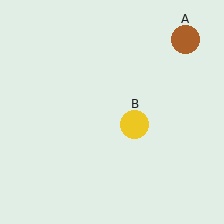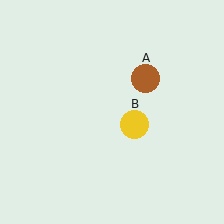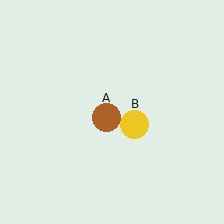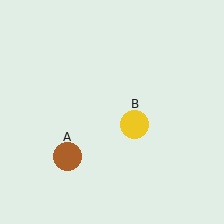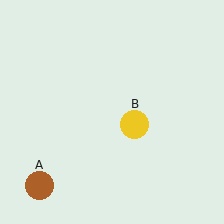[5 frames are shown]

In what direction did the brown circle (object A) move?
The brown circle (object A) moved down and to the left.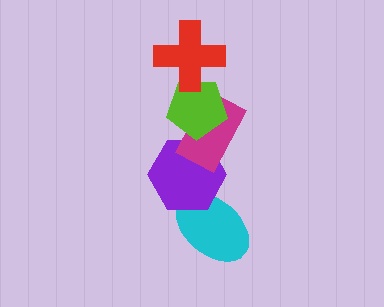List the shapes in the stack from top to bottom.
From top to bottom: the red cross, the lime pentagon, the magenta rectangle, the purple hexagon, the cyan ellipse.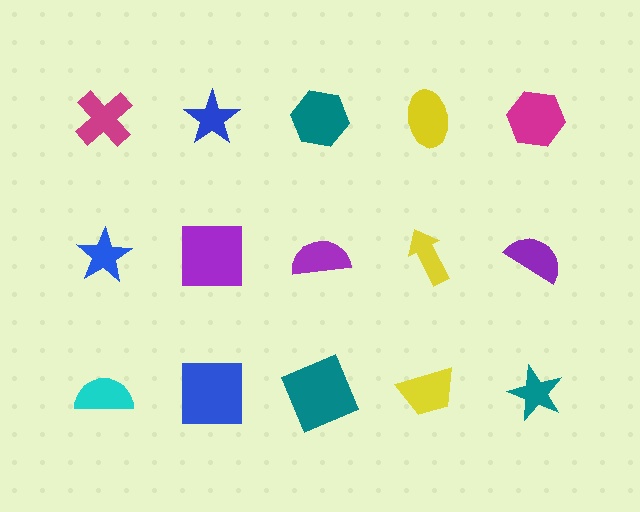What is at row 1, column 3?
A teal hexagon.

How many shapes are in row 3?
5 shapes.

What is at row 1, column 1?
A magenta cross.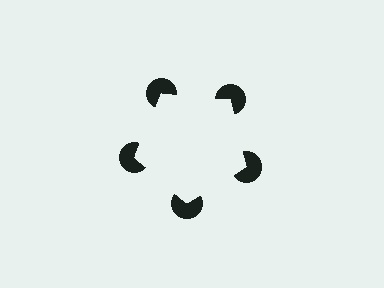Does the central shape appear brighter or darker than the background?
It typically appears slightly brighter than the background, even though no actual brightness change is drawn.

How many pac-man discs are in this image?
There are 5 — one at each vertex of the illusory pentagon.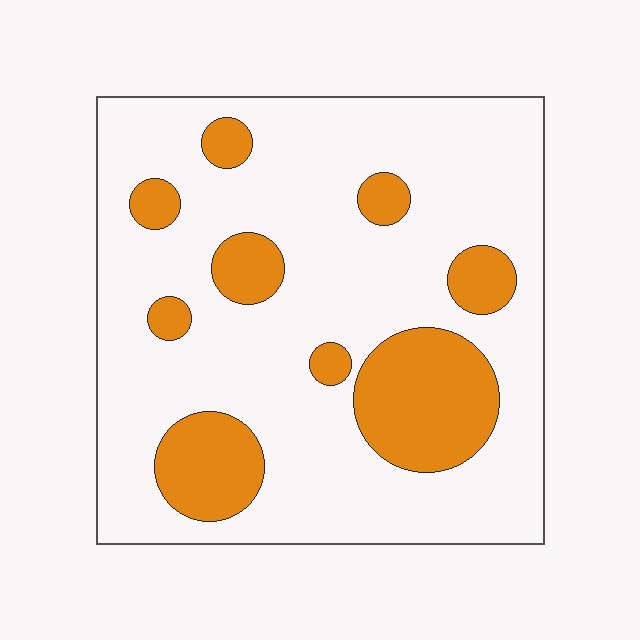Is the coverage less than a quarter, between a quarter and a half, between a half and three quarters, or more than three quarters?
Less than a quarter.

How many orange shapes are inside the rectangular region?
9.